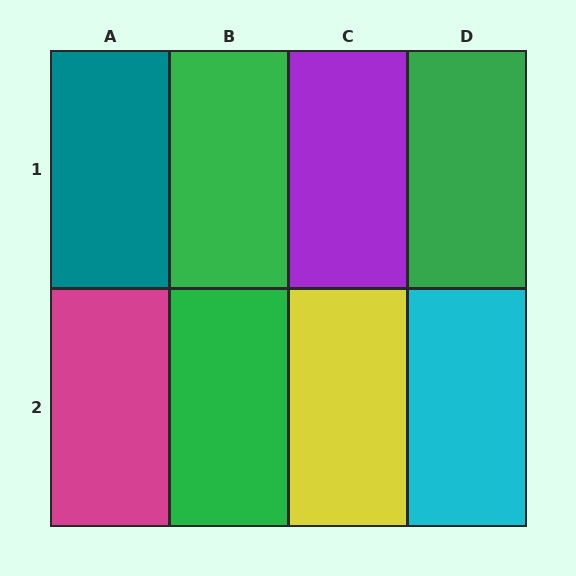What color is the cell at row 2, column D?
Cyan.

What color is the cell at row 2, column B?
Green.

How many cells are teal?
1 cell is teal.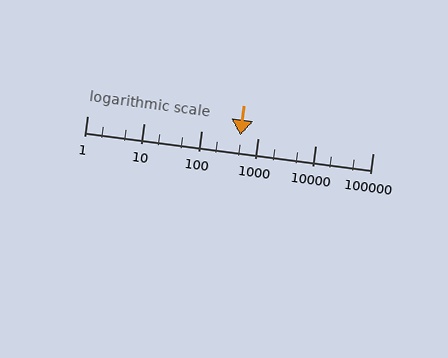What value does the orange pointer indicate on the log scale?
The pointer indicates approximately 480.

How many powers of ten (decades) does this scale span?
The scale spans 5 decades, from 1 to 100000.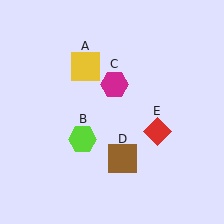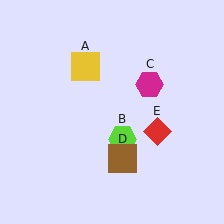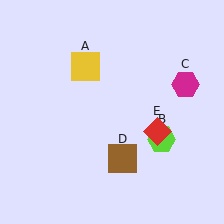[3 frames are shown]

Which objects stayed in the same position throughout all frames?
Yellow square (object A) and brown square (object D) and red diamond (object E) remained stationary.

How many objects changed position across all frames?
2 objects changed position: lime hexagon (object B), magenta hexagon (object C).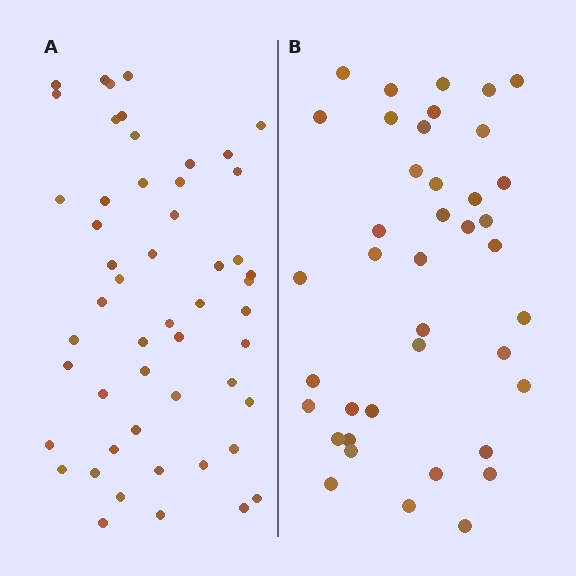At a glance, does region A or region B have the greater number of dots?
Region A (the left region) has more dots.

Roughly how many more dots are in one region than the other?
Region A has roughly 12 or so more dots than region B.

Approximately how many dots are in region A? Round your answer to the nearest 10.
About 50 dots. (The exact count is 52, which rounds to 50.)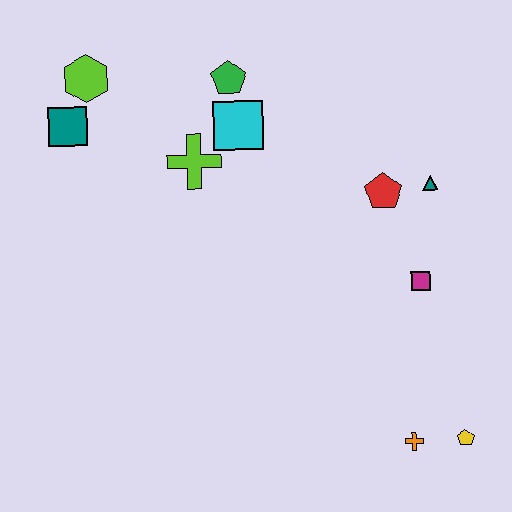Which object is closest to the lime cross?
The cyan square is closest to the lime cross.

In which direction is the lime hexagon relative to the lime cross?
The lime hexagon is to the left of the lime cross.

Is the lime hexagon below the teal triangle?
No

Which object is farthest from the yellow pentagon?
The lime hexagon is farthest from the yellow pentagon.